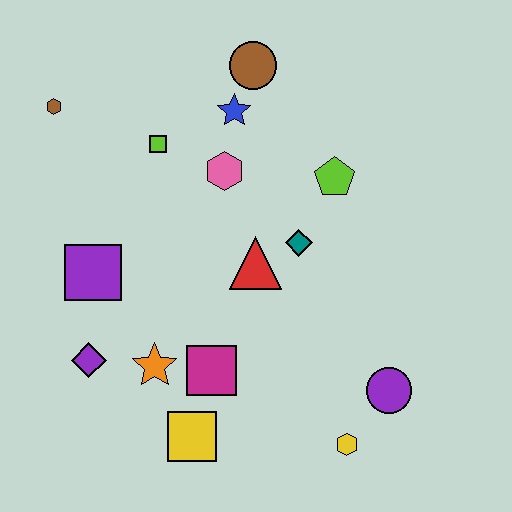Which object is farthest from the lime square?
The yellow hexagon is farthest from the lime square.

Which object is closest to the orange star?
The magenta square is closest to the orange star.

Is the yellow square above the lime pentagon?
No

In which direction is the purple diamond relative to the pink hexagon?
The purple diamond is below the pink hexagon.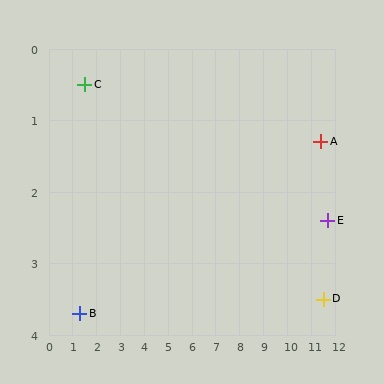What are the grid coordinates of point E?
Point E is at approximately (11.7, 2.4).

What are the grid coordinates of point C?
Point C is at approximately (1.5, 0.5).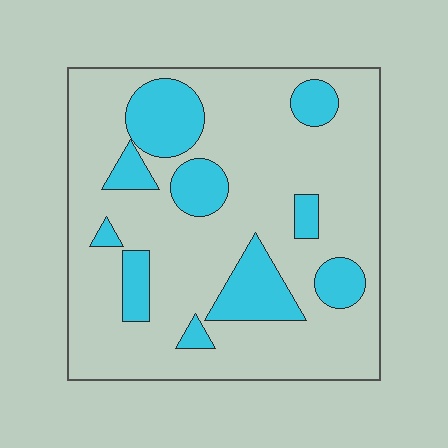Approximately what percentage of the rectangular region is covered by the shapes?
Approximately 25%.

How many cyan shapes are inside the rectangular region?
10.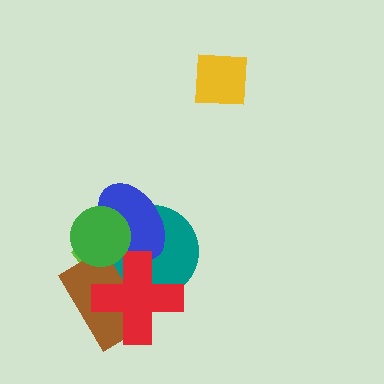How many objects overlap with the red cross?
4 objects overlap with the red cross.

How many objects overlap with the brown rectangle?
4 objects overlap with the brown rectangle.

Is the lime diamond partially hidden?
Yes, it is partially covered by another shape.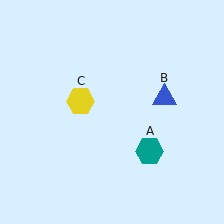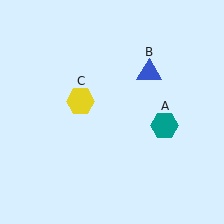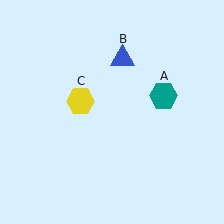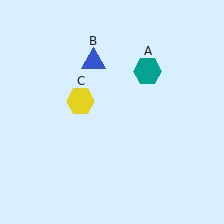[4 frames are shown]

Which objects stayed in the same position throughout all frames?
Yellow hexagon (object C) remained stationary.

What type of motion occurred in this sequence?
The teal hexagon (object A), blue triangle (object B) rotated counterclockwise around the center of the scene.